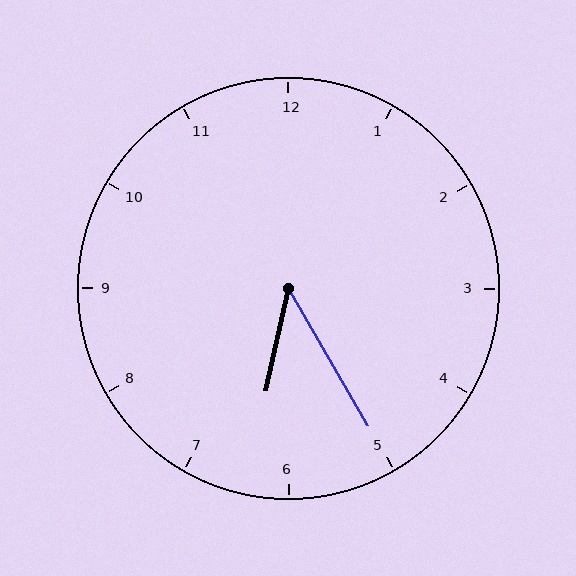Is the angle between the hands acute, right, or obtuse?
It is acute.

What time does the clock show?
6:25.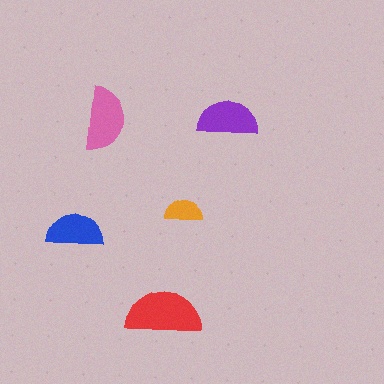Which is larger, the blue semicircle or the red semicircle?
The red one.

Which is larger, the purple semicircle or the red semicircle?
The red one.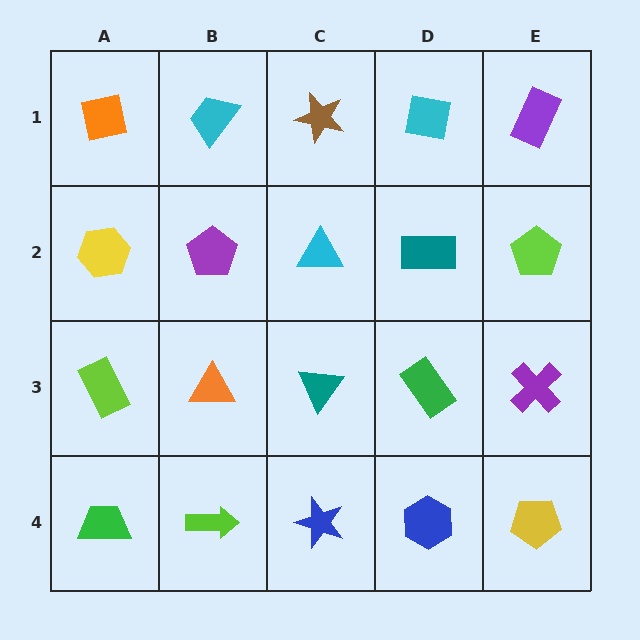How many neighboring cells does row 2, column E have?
3.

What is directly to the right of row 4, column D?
A yellow pentagon.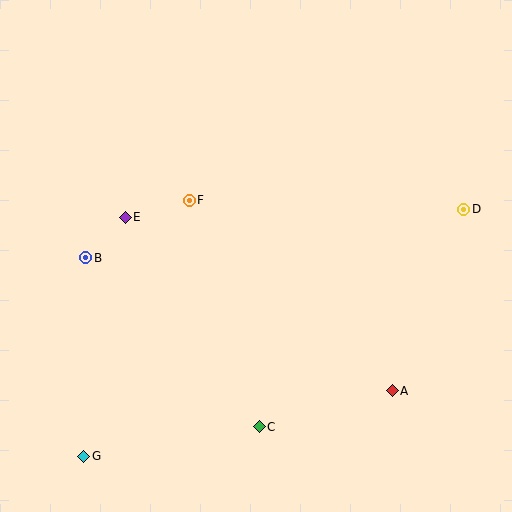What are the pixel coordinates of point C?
Point C is at (259, 427).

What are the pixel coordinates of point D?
Point D is at (464, 209).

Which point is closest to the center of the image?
Point F at (189, 200) is closest to the center.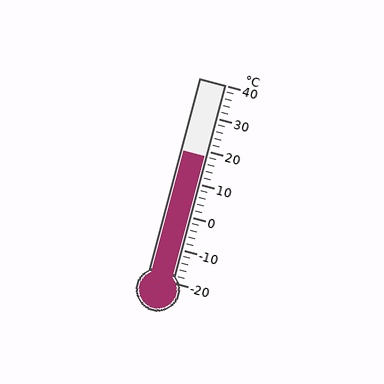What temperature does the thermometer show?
The thermometer shows approximately 18°C.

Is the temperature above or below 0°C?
The temperature is above 0°C.